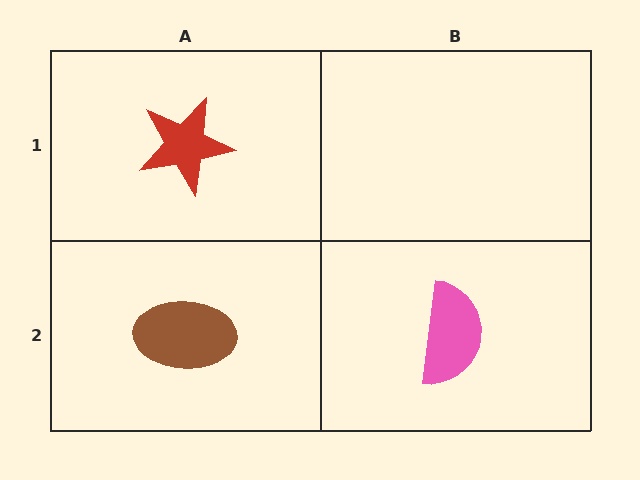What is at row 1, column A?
A red star.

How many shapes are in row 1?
1 shape.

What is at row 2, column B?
A pink semicircle.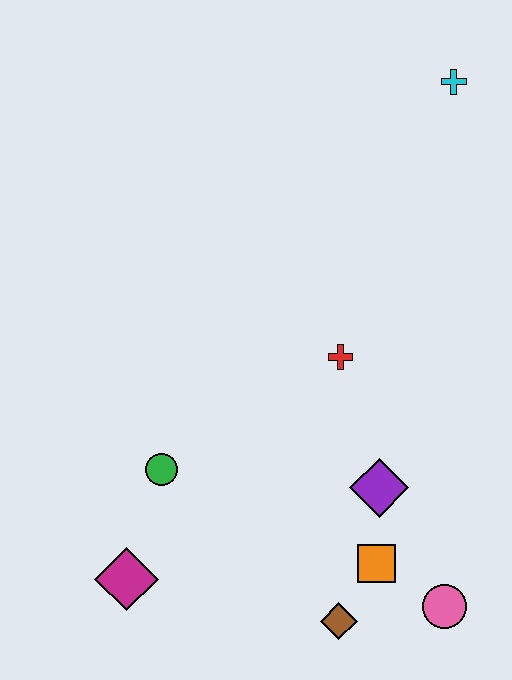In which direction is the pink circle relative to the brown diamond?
The pink circle is to the right of the brown diamond.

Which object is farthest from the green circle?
The cyan cross is farthest from the green circle.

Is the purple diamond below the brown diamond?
No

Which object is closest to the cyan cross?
The red cross is closest to the cyan cross.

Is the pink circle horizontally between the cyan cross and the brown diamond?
Yes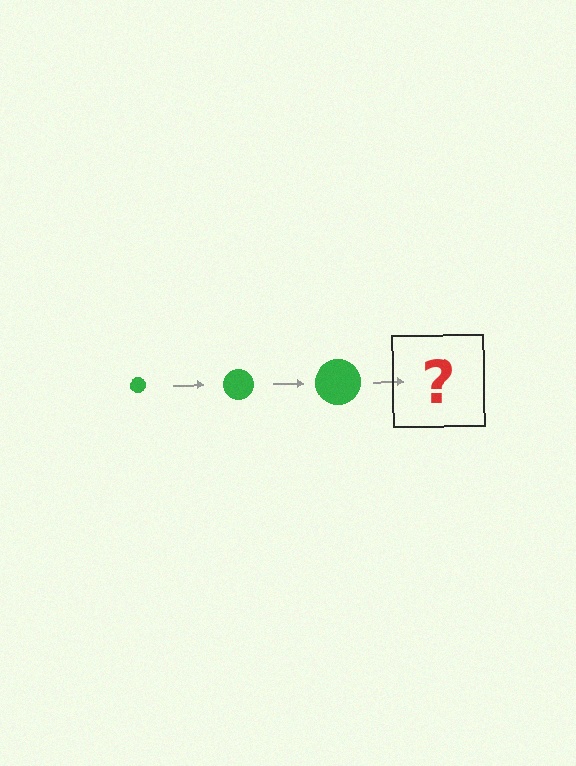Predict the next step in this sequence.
The next step is a green circle, larger than the previous one.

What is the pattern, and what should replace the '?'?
The pattern is that the circle gets progressively larger each step. The '?' should be a green circle, larger than the previous one.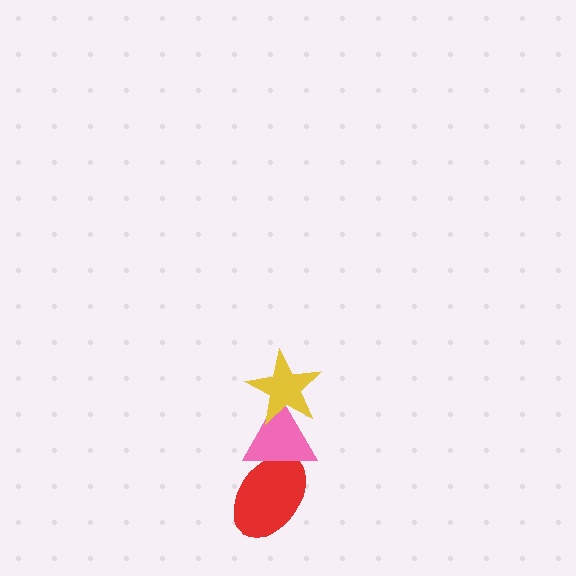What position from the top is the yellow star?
The yellow star is 1st from the top.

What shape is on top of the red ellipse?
The pink triangle is on top of the red ellipse.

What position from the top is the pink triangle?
The pink triangle is 2nd from the top.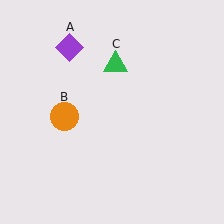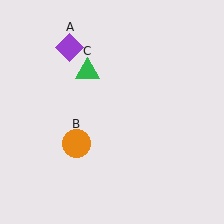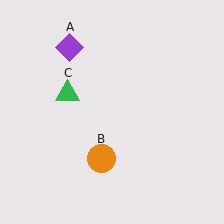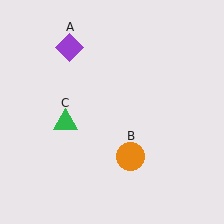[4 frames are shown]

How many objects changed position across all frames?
2 objects changed position: orange circle (object B), green triangle (object C).